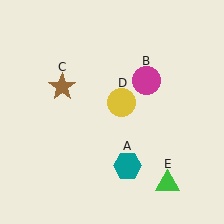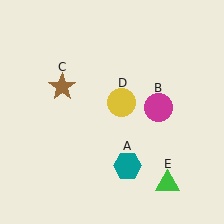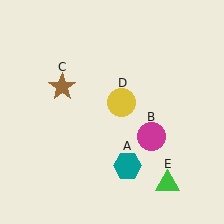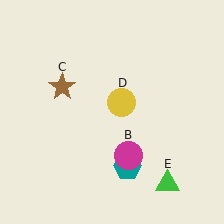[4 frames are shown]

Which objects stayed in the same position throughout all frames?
Teal hexagon (object A) and brown star (object C) and yellow circle (object D) and green triangle (object E) remained stationary.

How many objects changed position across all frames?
1 object changed position: magenta circle (object B).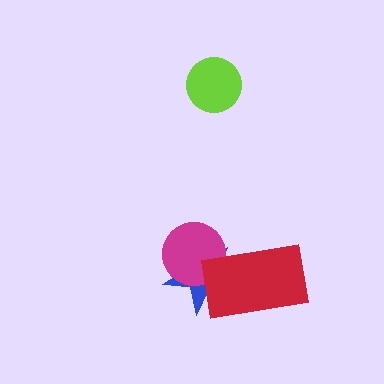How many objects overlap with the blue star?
2 objects overlap with the blue star.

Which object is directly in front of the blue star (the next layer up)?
The magenta circle is directly in front of the blue star.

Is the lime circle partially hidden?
No, no other shape covers it.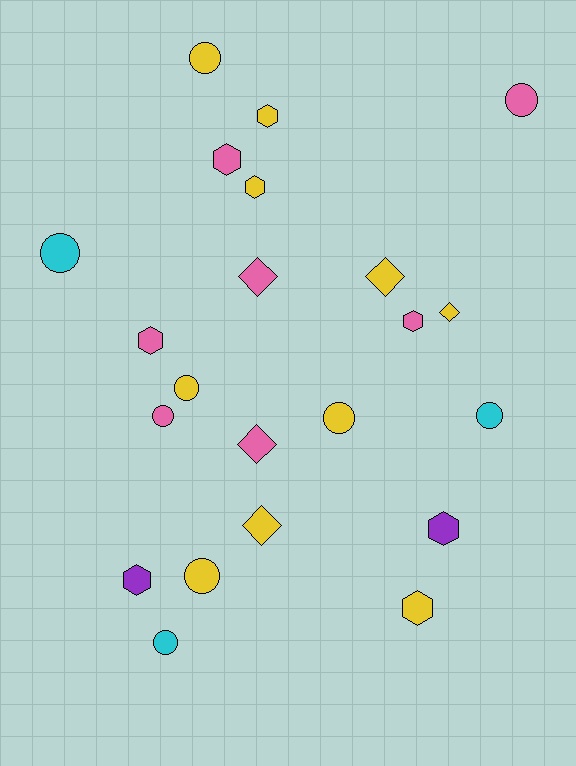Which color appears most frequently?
Yellow, with 10 objects.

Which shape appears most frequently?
Circle, with 9 objects.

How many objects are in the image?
There are 22 objects.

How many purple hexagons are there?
There are 2 purple hexagons.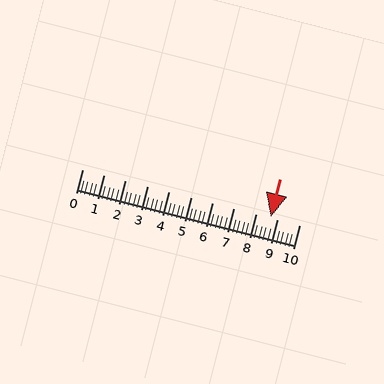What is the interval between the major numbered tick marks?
The major tick marks are spaced 1 units apart.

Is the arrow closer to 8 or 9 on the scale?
The arrow is closer to 9.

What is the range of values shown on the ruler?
The ruler shows values from 0 to 10.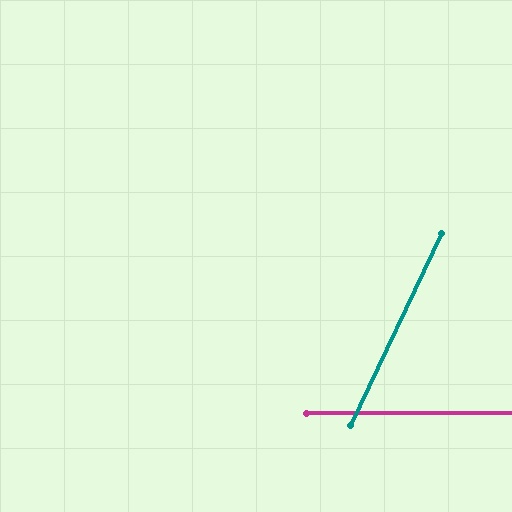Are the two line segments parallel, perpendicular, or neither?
Neither parallel nor perpendicular — they differ by about 65°.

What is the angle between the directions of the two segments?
Approximately 65 degrees.